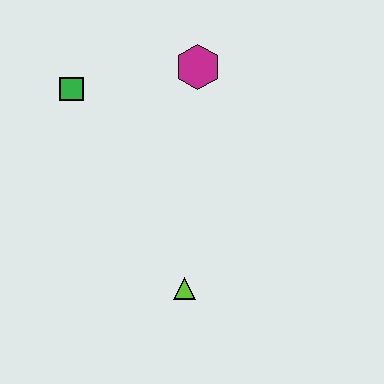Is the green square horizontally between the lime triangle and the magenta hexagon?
No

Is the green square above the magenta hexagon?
No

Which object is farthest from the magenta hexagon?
The lime triangle is farthest from the magenta hexagon.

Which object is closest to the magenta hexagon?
The green square is closest to the magenta hexagon.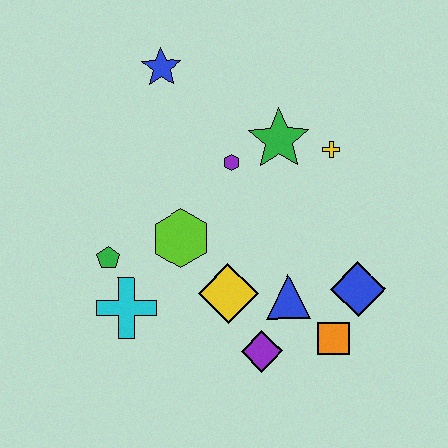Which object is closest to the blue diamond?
The orange square is closest to the blue diamond.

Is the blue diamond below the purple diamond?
No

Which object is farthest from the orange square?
The blue star is farthest from the orange square.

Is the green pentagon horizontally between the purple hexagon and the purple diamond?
No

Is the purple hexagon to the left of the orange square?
Yes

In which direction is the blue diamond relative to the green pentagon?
The blue diamond is to the right of the green pentagon.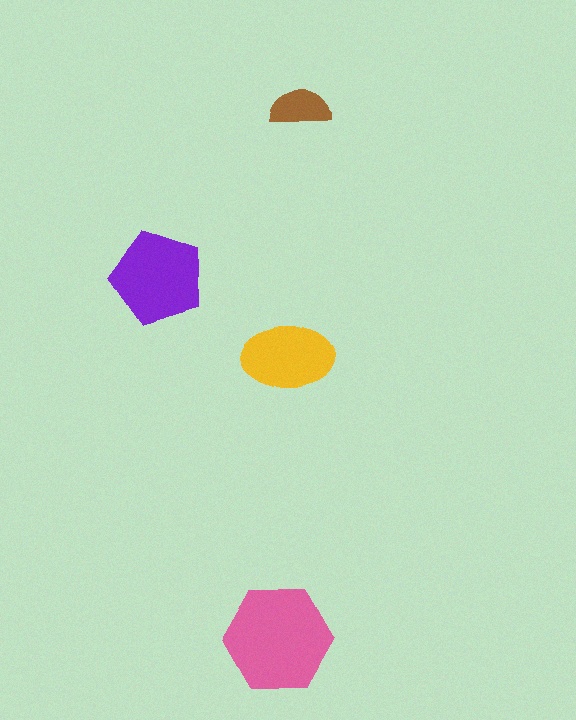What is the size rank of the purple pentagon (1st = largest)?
2nd.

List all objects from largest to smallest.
The pink hexagon, the purple pentagon, the yellow ellipse, the brown semicircle.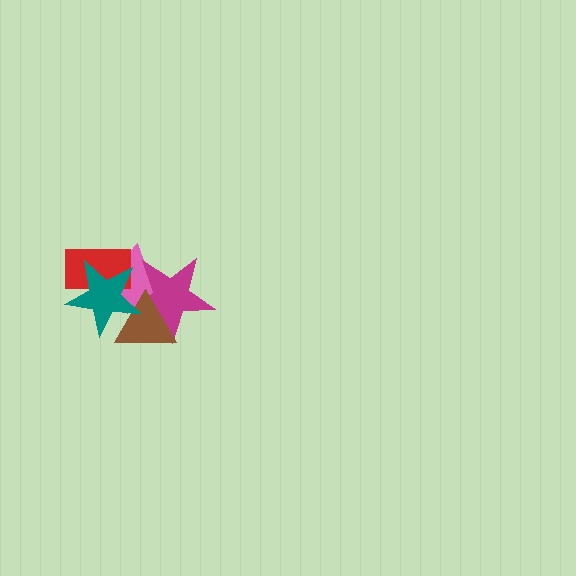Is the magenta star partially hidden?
Yes, it is partially covered by another shape.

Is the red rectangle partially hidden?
Yes, it is partially covered by another shape.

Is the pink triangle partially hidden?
Yes, it is partially covered by another shape.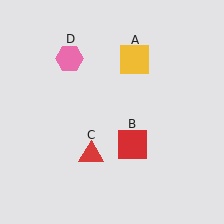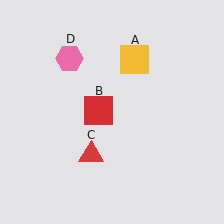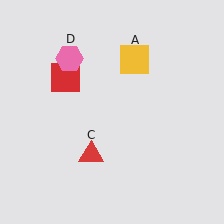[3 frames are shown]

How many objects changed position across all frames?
1 object changed position: red square (object B).